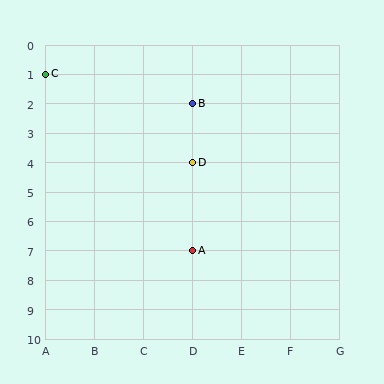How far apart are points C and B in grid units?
Points C and B are 3 columns and 1 row apart (about 3.2 grid units diagonally).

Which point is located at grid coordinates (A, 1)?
Point C is at (A, 1).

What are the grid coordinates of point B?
Point B is at grid coordinates (D, 2).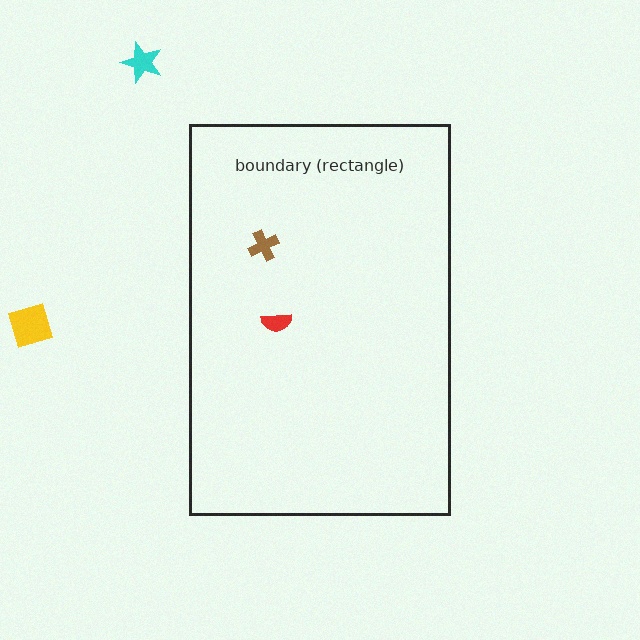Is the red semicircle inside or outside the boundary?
Inside.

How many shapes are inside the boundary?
2 inside, 2 outside.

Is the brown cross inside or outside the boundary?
Inside.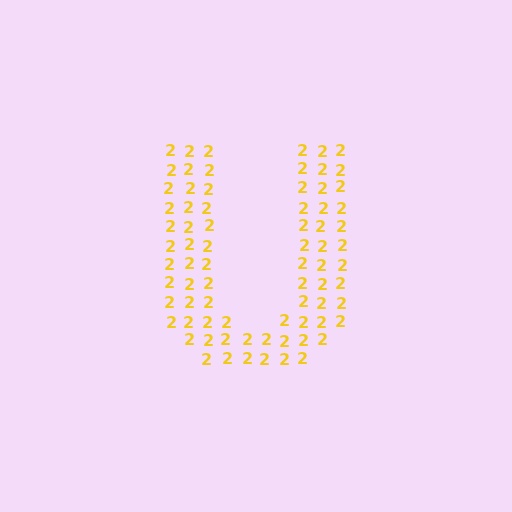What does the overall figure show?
The overall figure shows the letter U.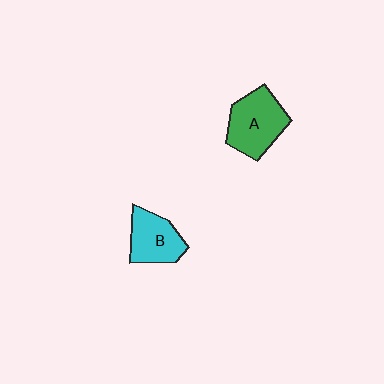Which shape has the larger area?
Shape A (green).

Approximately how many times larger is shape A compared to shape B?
Approximately 1.3 times.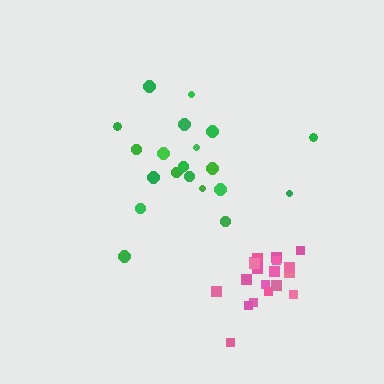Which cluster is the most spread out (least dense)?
Green.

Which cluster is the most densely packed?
Pink.